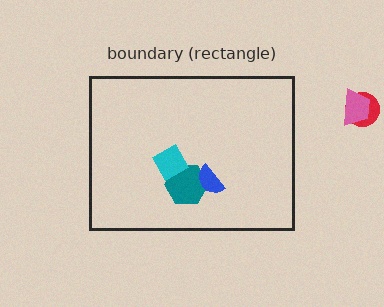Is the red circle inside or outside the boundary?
Outside.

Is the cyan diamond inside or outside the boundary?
Inside.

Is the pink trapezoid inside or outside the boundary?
Outside.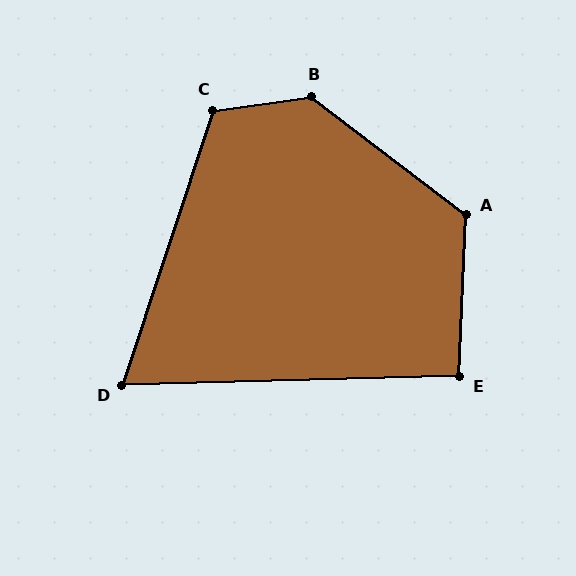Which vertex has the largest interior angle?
B, at approximately 135 degrees.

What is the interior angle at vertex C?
Approximately 116 degrees (obtuse).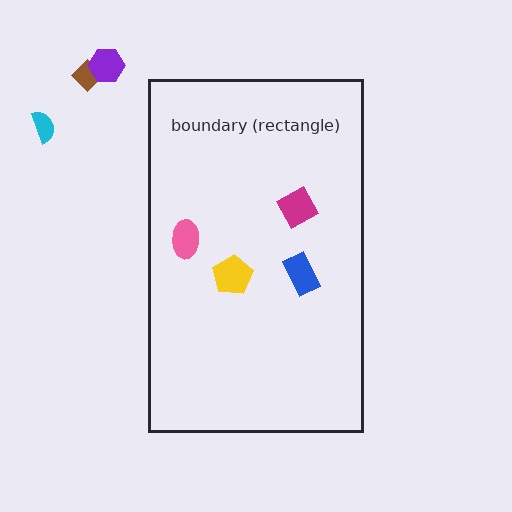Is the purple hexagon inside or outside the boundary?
Outside.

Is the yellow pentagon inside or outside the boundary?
Inside.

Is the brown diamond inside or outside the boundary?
Outside.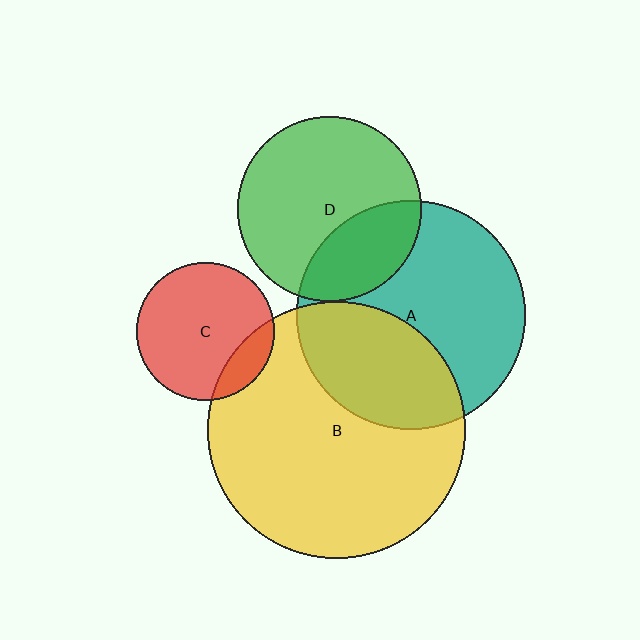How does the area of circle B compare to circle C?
Approximately 3.5 times.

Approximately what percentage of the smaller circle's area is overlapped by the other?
Approximately 30%.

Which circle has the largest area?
Circle B (yellow).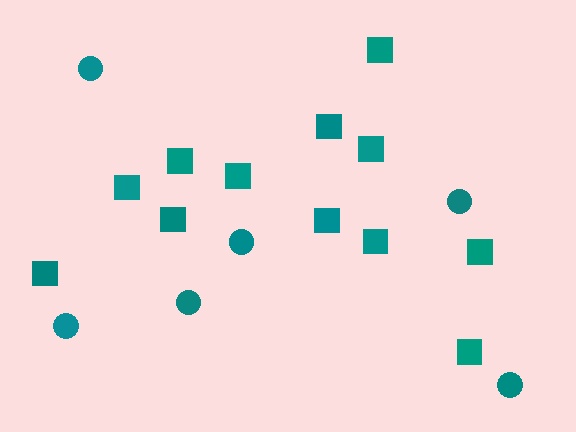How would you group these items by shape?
There are 2 groups: one group of squares (12) and one group of circles (6).